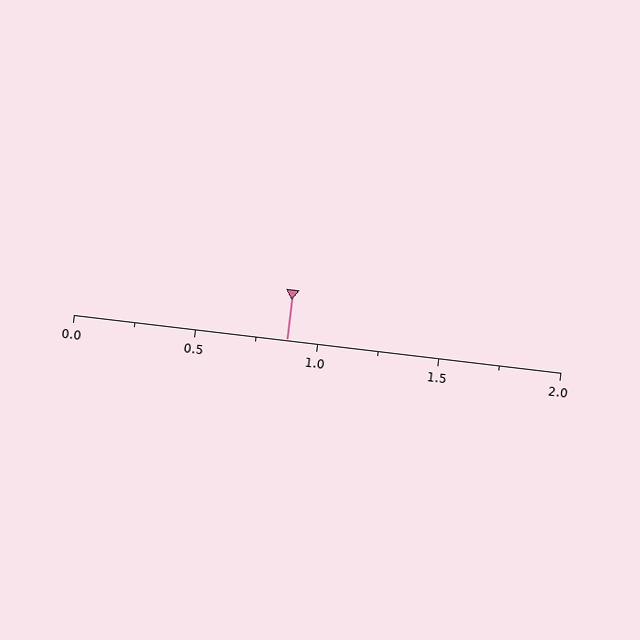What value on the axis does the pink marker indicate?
The marker indicates approximately 0.88.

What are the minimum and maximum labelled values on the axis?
The axis runs from 0.0 to 2.0.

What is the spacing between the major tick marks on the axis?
The major ticks are spaced 0.5 apart.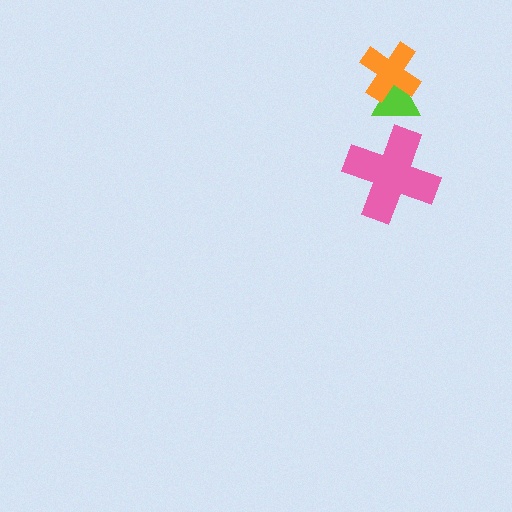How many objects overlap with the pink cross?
0 objects overlap with the pink cross.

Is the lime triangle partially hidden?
Yes, it is partially covered by another shape.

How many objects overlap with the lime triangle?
1 object overlaps with the lime triangle.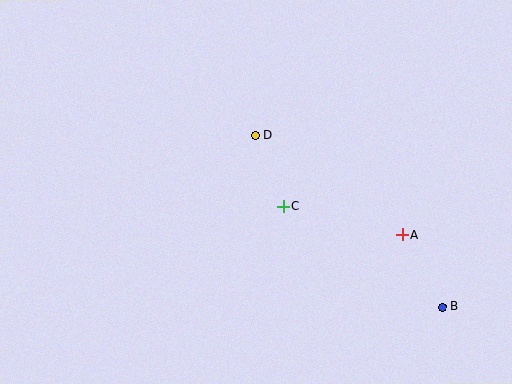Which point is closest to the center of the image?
Point C at (283, 206) is closest to the center.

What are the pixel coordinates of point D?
Point D is at (255, 135).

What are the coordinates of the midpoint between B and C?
The midpoint between B and C is at (363, 257).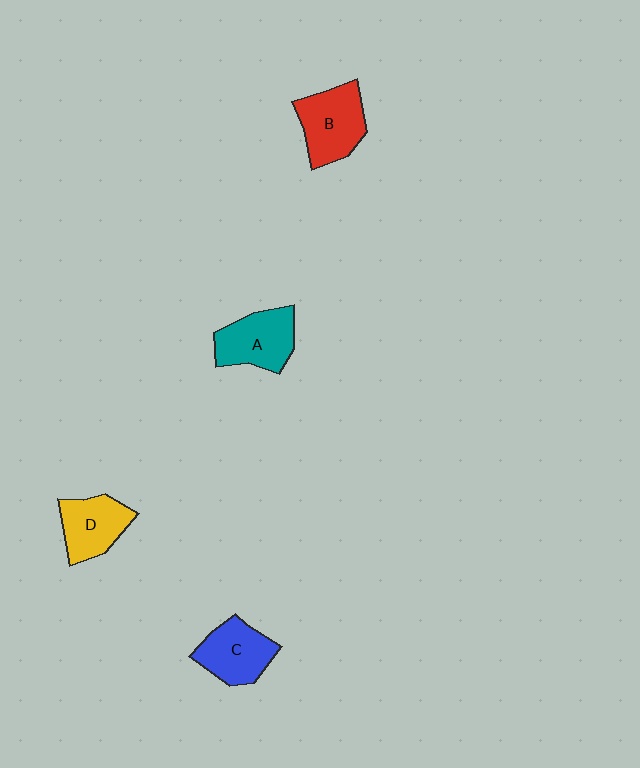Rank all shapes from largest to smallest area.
From largest to smallest: B (red), A (teal), C (blue), D (yellow).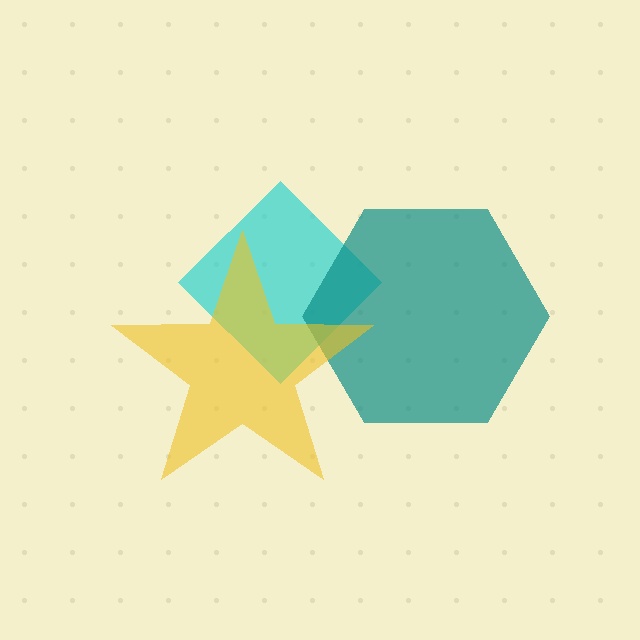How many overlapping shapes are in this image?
There are 3 overlapping shapes in the image.